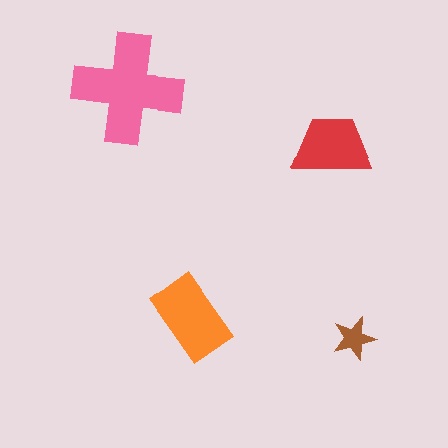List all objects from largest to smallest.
The pink cross, the orange rectangle, the red trapezoid, the brown star.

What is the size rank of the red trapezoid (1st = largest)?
3rd.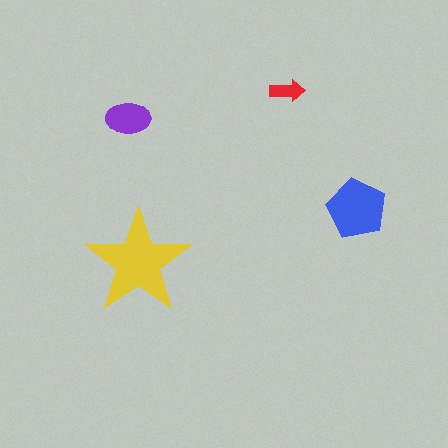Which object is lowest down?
The yellow star is bottommost.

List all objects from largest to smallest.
The yellow star, the blue pentagon, the purple ellipse, the red arrow.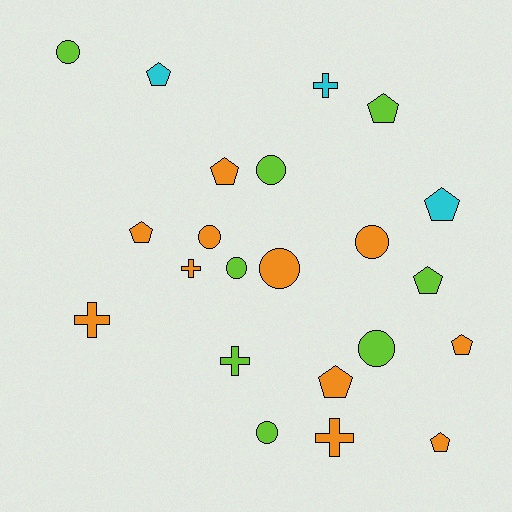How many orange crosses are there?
There are 3 orange crosses.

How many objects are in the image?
There are 22 objects.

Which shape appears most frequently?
Pentagon, with 9 objects.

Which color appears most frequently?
Orange, with 11 objects.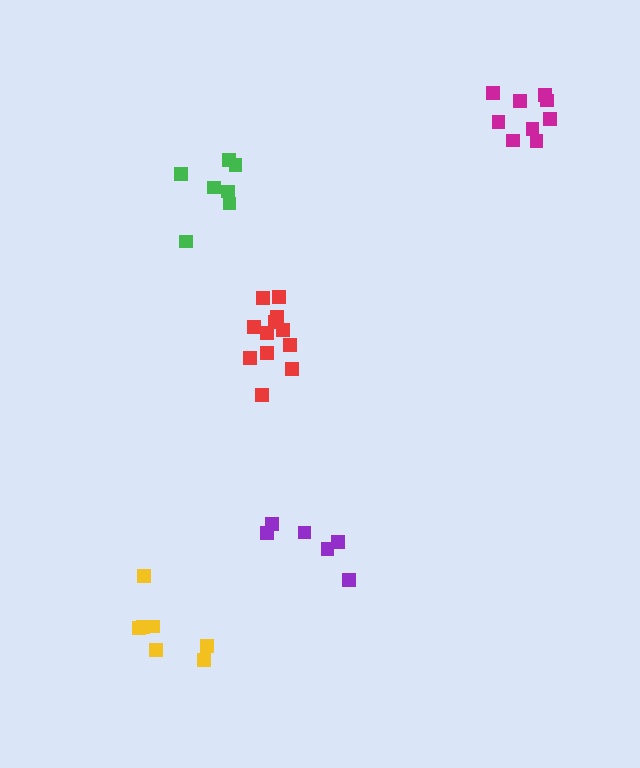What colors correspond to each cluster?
The clusters are colored: green, red, purple, yellow, magenta.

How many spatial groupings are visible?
There are 5 spatial groupings.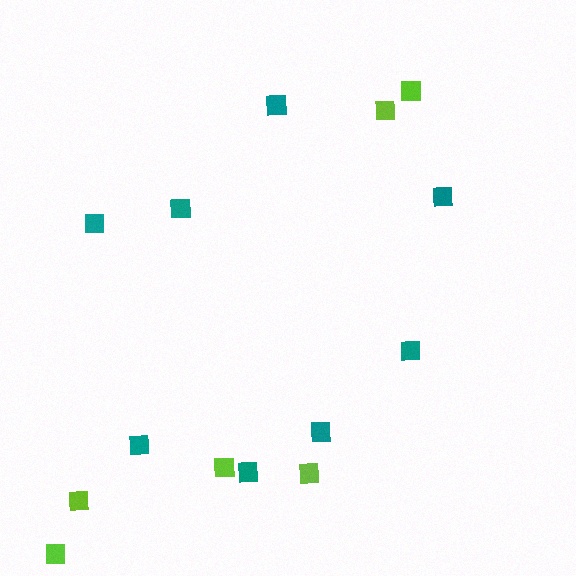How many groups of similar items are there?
There are 2 groups: one group of teal squares (8) and one group of lime squares (6).